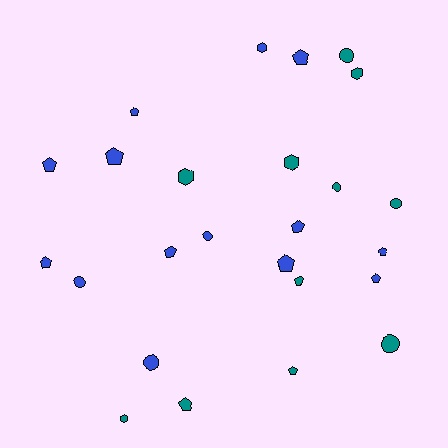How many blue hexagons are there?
There is 1 blue hexagon.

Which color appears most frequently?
Blue, with 14 objects.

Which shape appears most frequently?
Pentagon, with 13 objects.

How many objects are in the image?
There are 25 objects.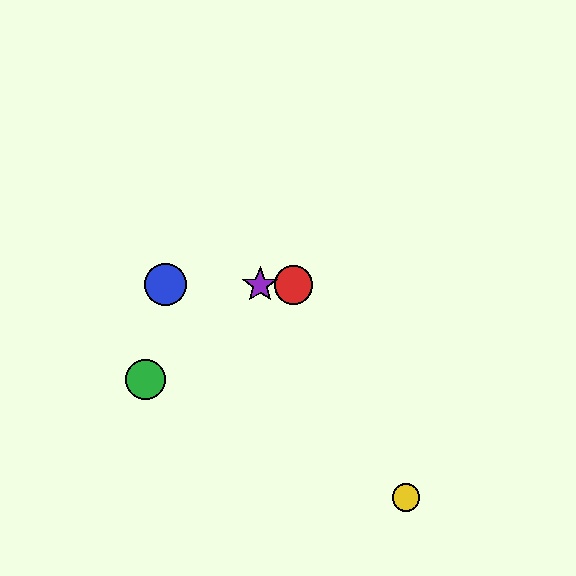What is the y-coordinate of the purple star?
The purple star is at y≈285.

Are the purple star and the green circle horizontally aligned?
No, the purple star is at y≈285 and the green circle is at y≈379.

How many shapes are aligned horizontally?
3 shapes (the red circle, the blue circle, the purple star) are aligned horizontally.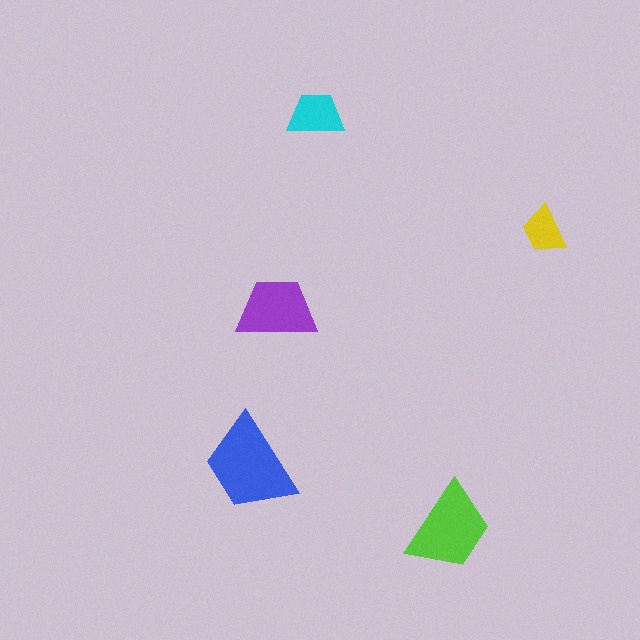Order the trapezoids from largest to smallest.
the blue one, the lime one, the purple one, the cyan one, the yellow one.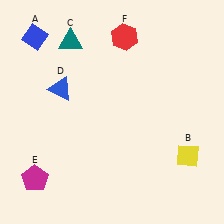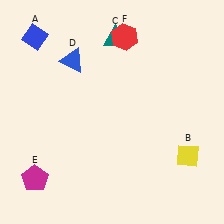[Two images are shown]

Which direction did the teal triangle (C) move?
The teal triangle (C) moved right.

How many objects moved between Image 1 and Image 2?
2 objects moved between the two images.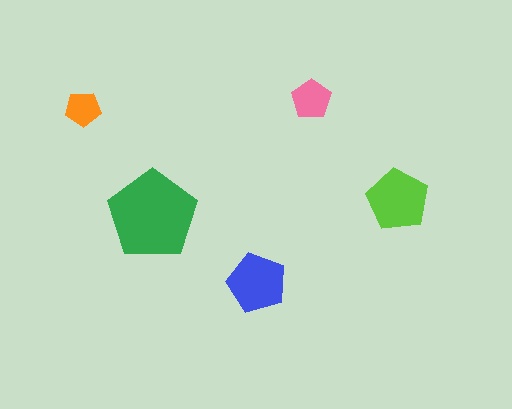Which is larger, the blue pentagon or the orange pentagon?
The blue one.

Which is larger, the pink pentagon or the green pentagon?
The green one.